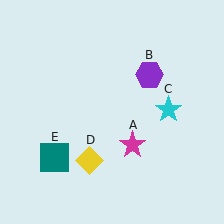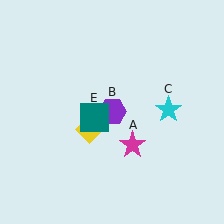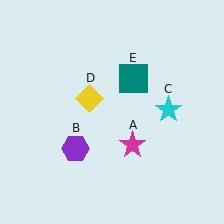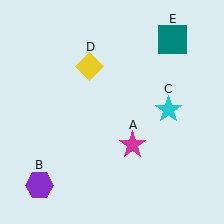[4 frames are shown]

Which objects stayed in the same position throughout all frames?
Magenta star (object A) and cyan star (object C) remained stationary.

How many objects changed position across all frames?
3 objects changed position: purple hexagon (object B), yellow diamond (object D), teal square (object E).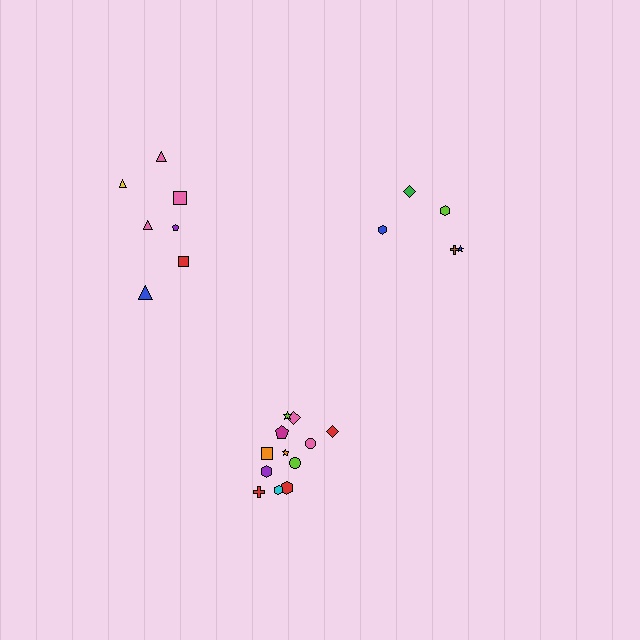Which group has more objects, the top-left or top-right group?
The top-left group.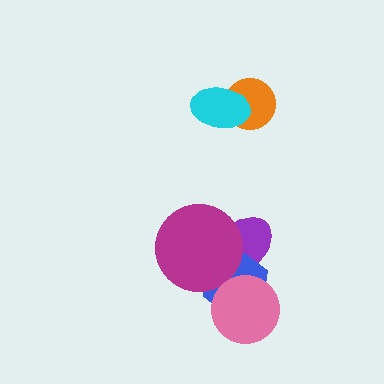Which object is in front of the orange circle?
The cyan ellipse is in front of the orange circle.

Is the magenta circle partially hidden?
No, no other shape covers it.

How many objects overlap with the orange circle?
1 object overlaps with the orange circle.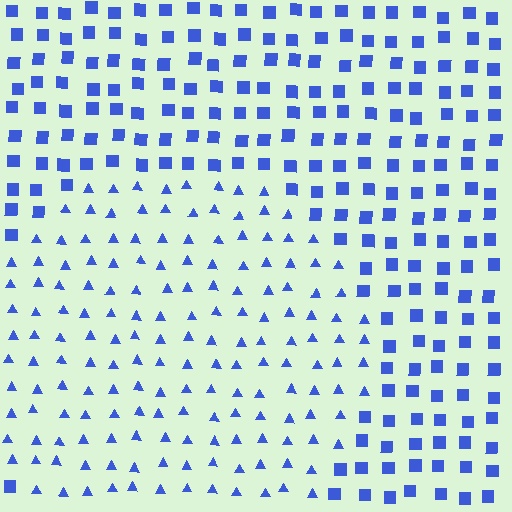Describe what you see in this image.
The image is filled with small blue elements arranged in a uniform grid. A circle-shaped region contains triangles, while the surrounding area contains squares. The boundary is defined purely by the change in element shape.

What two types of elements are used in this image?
The image uses triangles inside the circle region and squares outside it.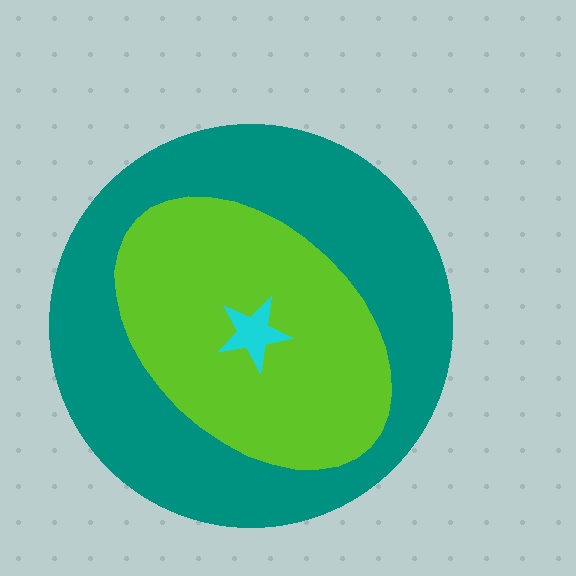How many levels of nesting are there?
3.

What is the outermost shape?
The teal circle.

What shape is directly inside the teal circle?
The lime ellipse.